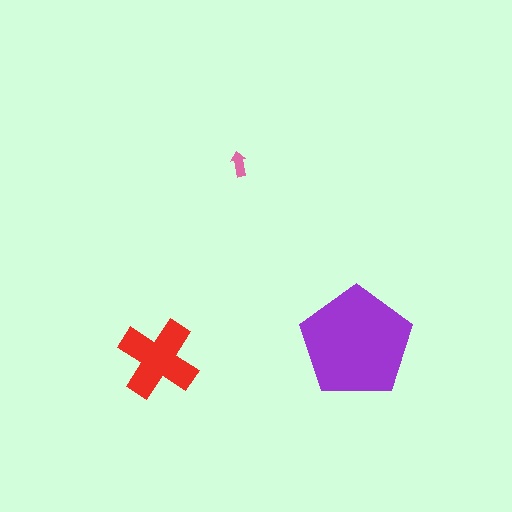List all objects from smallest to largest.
The pink arrow, the red cross, the purple pentagon.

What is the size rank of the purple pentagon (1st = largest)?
1st.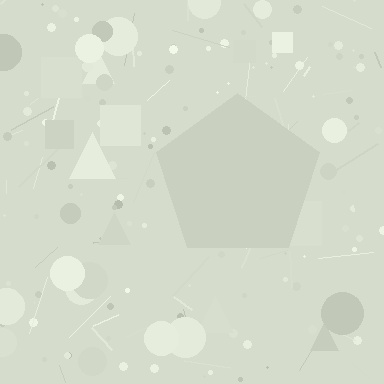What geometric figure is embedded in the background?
A pentagon is embedded in the background.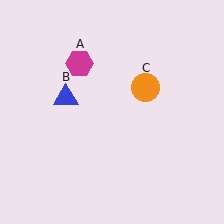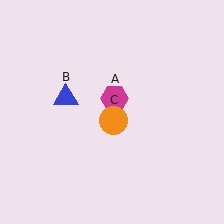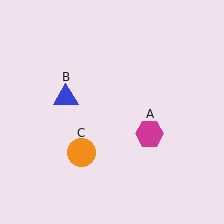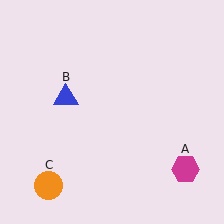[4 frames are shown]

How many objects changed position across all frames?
2 objects changed position: magenta hexagon (object A), orange circle (object C).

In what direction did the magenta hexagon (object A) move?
The magenta hexagon (object A) moved down and to the right.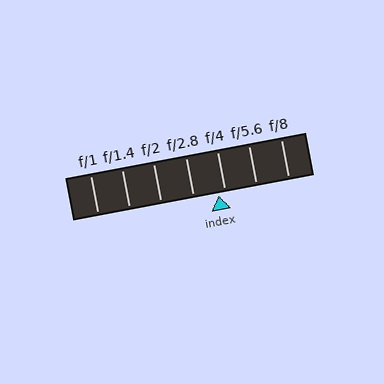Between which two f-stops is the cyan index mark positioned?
The index mark is between f/2.8 and f/4.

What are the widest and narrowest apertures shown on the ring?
The widest aperture shown is f/1 and the narrowest is f/8.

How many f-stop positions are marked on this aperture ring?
There are 7 f-stop positions marked.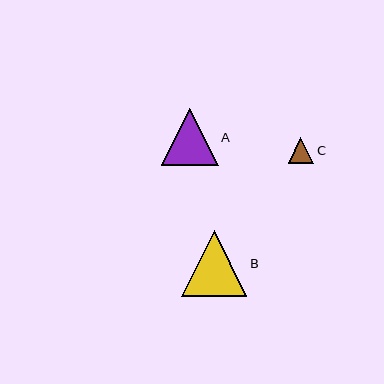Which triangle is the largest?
Triangle B is the largest with a size of approximately 66 pixels.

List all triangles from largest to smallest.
From largest to smallest: B, A, C.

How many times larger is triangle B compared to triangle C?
Triangle B is approximately 2.6 times the size of triangle C.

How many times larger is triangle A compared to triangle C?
Triangle A is approximately 2.3 times the size of triangle C.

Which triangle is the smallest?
Triangle C is the smallest with a size of approximately 25 pixels.